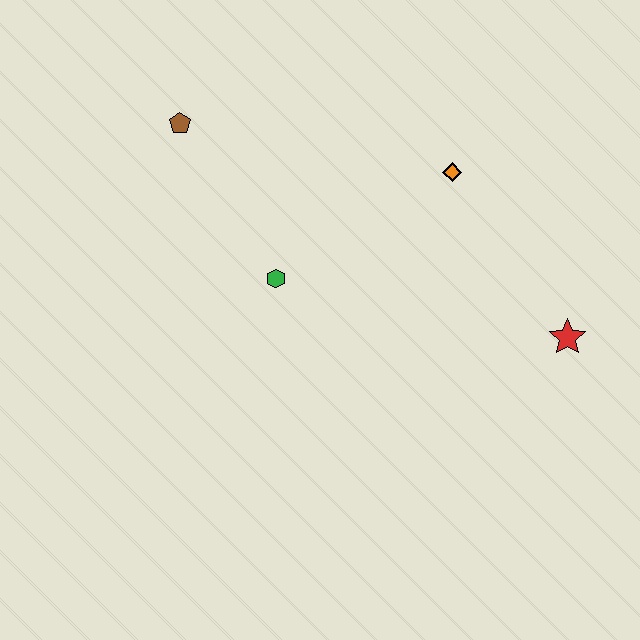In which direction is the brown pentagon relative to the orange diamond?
The brown pentagon is to the left of the orange diamond.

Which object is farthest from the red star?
The brown pentagon is farthest from the red star.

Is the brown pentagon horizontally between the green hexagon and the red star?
No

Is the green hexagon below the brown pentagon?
Yes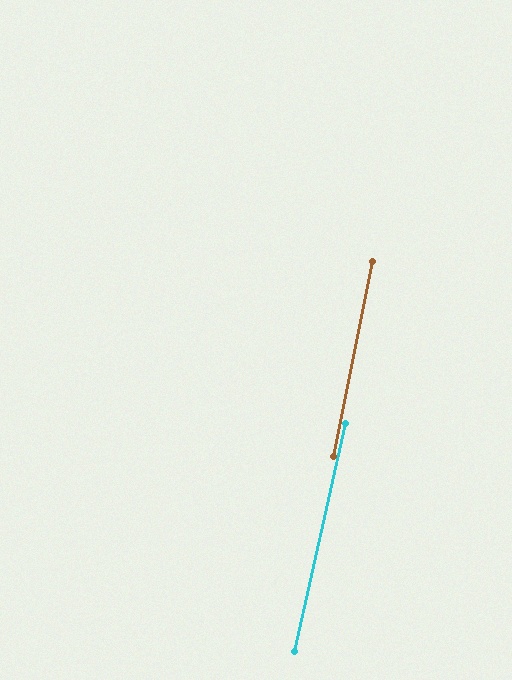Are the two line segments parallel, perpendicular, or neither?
Parallel — their directions differ by only 1.3°.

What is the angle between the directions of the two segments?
Approximately 1 degree.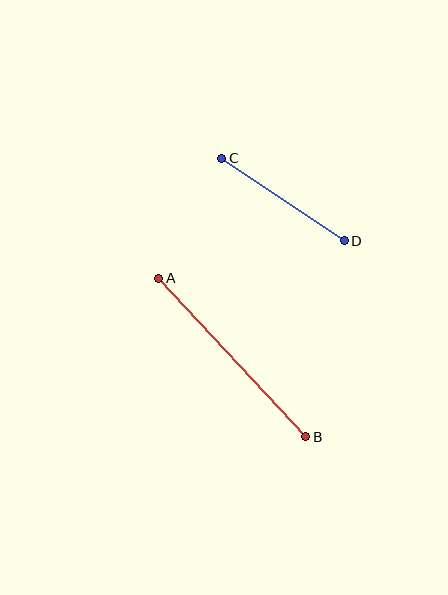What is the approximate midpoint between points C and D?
The midpoint is at approximately (283, 200) pixels.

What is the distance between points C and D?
The distance is approximately 148 pixels.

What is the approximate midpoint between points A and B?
The midpoint is at approximately (232, 358) pixels.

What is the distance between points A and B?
The distance is approximately 216 pixels.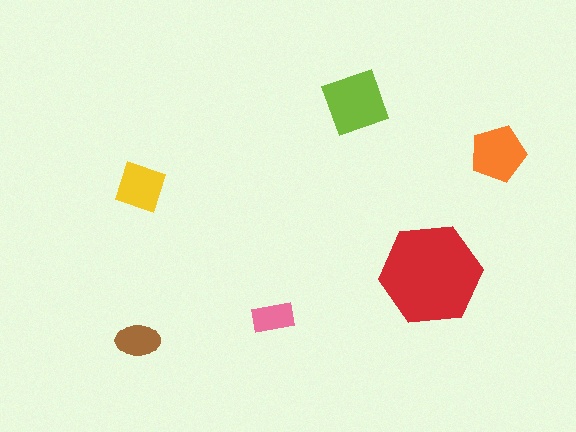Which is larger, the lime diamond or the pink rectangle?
The lime diamond.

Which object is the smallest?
The pink rectangle.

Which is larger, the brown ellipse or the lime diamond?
The lime diamond.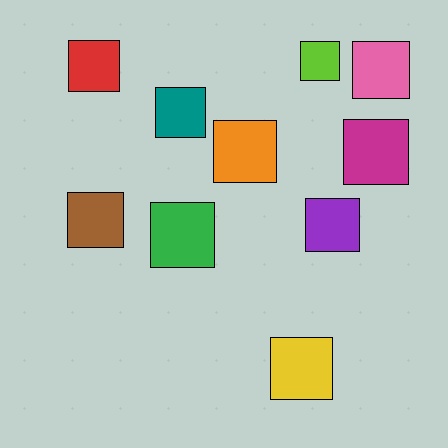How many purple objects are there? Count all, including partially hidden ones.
There is 1 purple object.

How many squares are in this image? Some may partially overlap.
There are 10 squares.